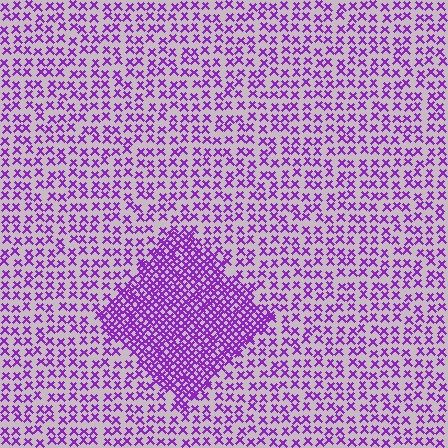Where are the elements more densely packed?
The elements are more densely packed inside the diamond boundary.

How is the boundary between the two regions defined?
The boundary is defined by a change in element density (approximately 2.4x ratio). All elements are the same color, size, and shape.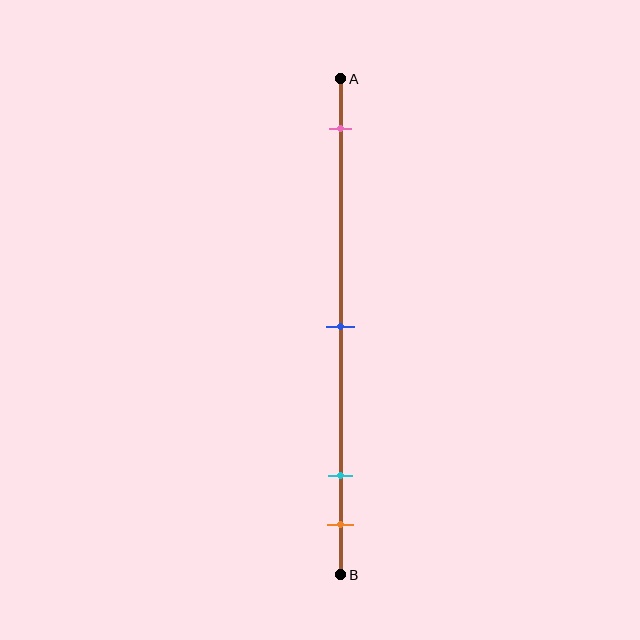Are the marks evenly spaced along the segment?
No, the marks are not evenly spaced.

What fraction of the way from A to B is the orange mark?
The orange mark is approximately 90% (0.9) of the way from A to B.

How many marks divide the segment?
There are 4 marks dividing the segment.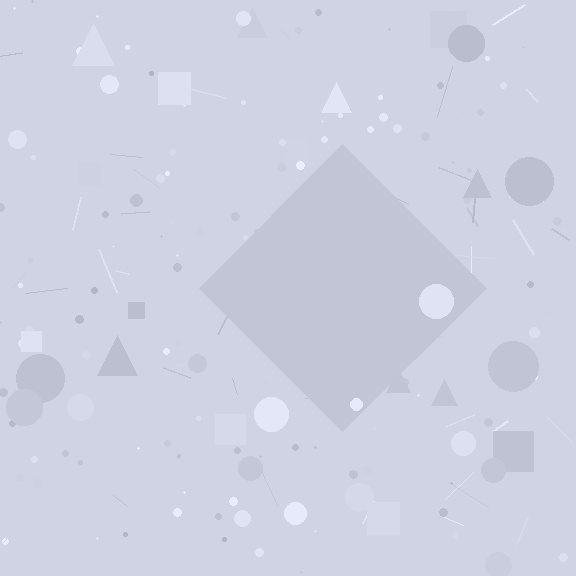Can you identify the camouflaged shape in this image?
The camouflaged shape is a diamond.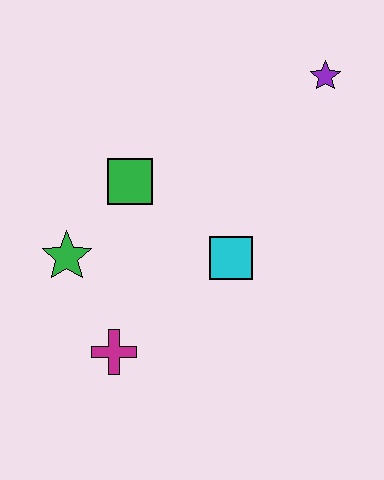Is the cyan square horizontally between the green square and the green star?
No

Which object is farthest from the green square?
The purple star is farthest from the green square.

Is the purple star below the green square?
No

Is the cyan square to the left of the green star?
No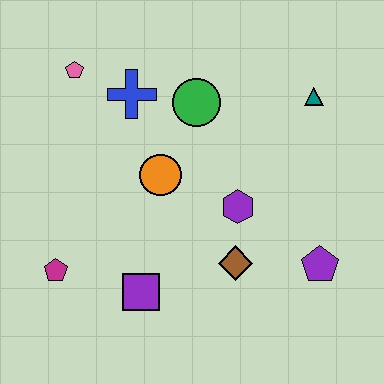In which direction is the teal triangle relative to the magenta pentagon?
The teal triangle is to the right of the magenta pentagon.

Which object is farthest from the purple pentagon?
The pink pentagon is farthest from the purple pentagon.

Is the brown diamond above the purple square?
Yes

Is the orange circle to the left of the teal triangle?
Yes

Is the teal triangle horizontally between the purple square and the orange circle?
No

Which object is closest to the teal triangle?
The green circle is closest to the teal triangle.